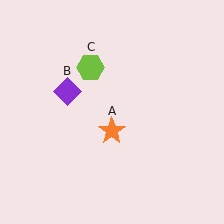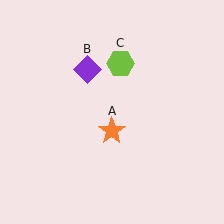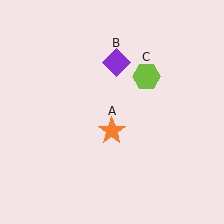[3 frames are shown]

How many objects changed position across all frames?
2 objects changed position: purple diamond (object B), lime hexagon (object C).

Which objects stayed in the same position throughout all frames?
Orange star (object A) remained stationary.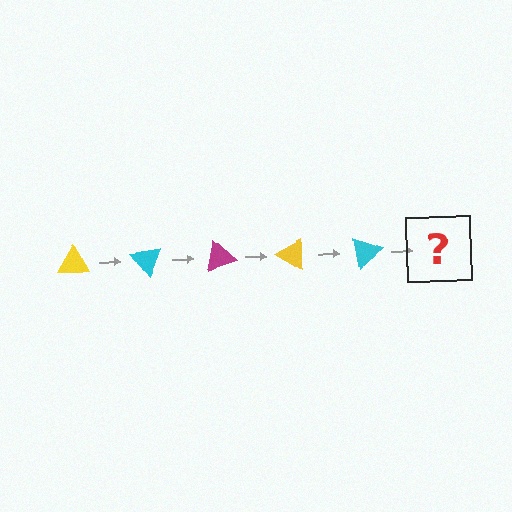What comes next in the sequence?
The next element should be a magenta triangle, rotated 250 degrees from the start.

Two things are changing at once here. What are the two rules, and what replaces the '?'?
The two rules are that it rotates 50 degrees each step and the color cycles through yellow, cyan, and magenta. The '?' should be a magenta triangle, rotated 250 degrees from the start.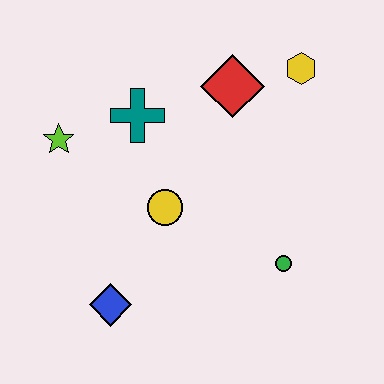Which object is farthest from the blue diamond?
The yellow hexagon is farthest from the blue diamond.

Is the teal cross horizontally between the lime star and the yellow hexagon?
Yes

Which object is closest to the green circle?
The yellow circle is closest to the green circle.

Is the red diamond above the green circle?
Yes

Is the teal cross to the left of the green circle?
Yes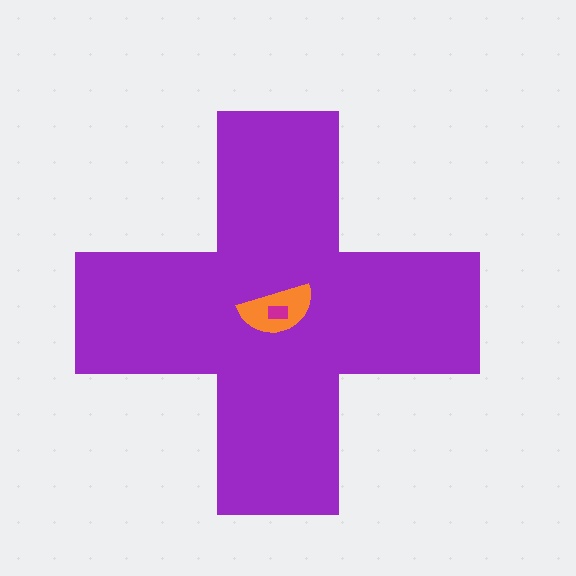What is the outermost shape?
The purple cross.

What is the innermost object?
The magenta rectangle.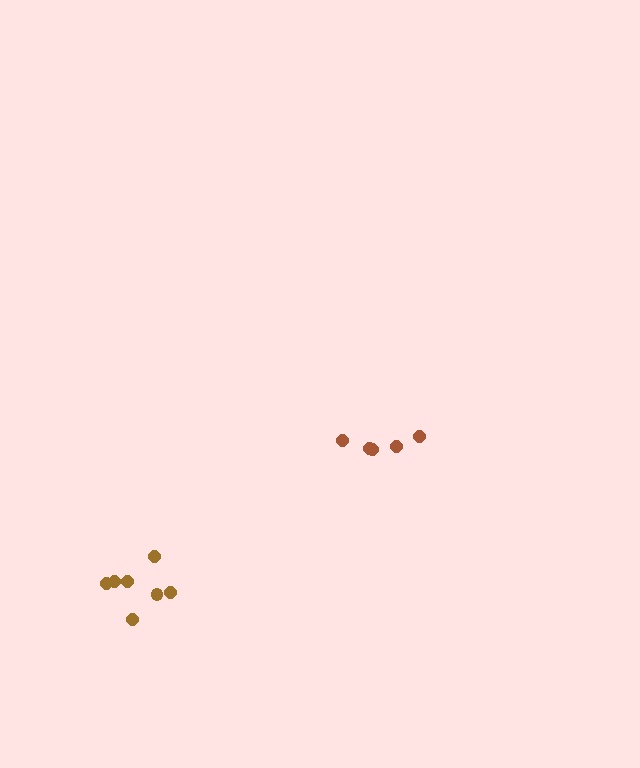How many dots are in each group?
Group 1: 7 dots, Group 2: 5 dots (12 total).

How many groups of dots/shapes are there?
There are 2 groups.